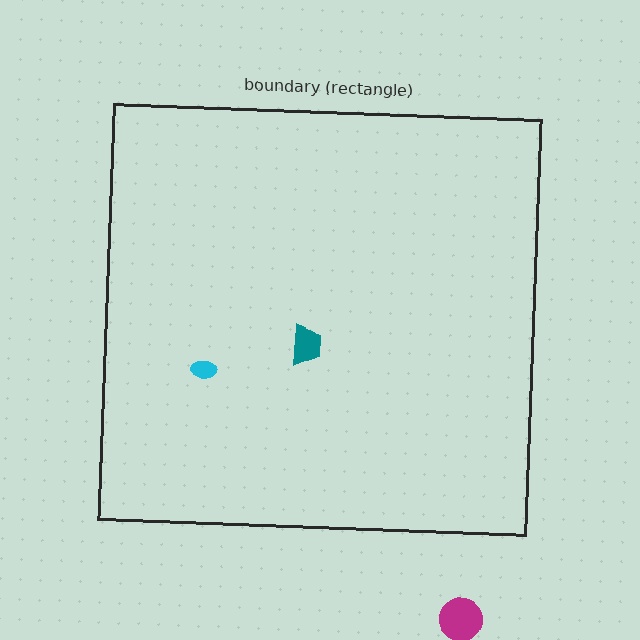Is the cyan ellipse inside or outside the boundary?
Inside.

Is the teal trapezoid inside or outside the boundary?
Inside.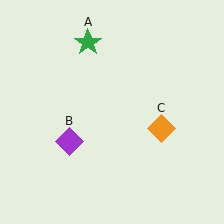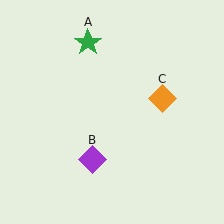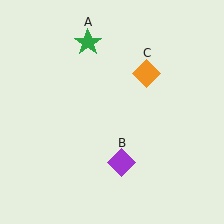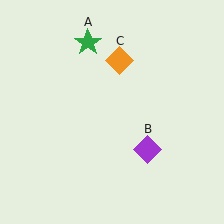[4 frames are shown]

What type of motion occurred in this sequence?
The purple diamond (object B), orange diamond (object C) rotated counterclockwise around the center of the scene.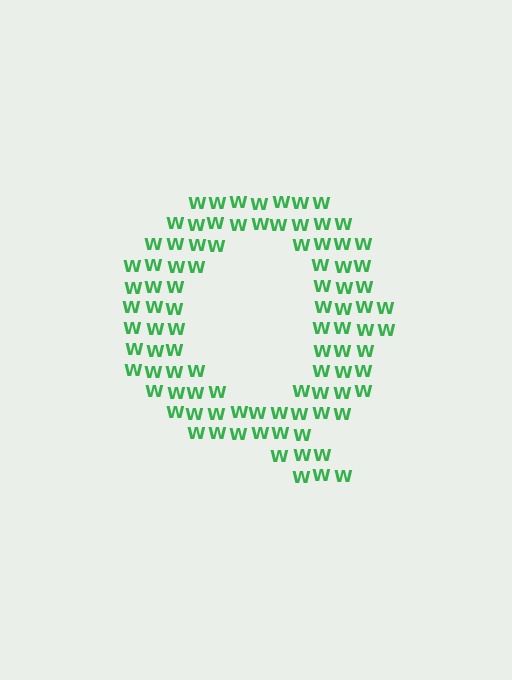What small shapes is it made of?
It is made of small letter W's.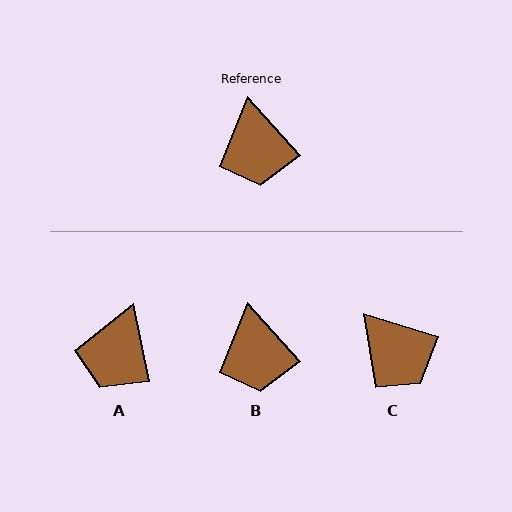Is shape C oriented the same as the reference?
No, it is off by about 31 degrees.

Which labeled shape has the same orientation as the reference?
B.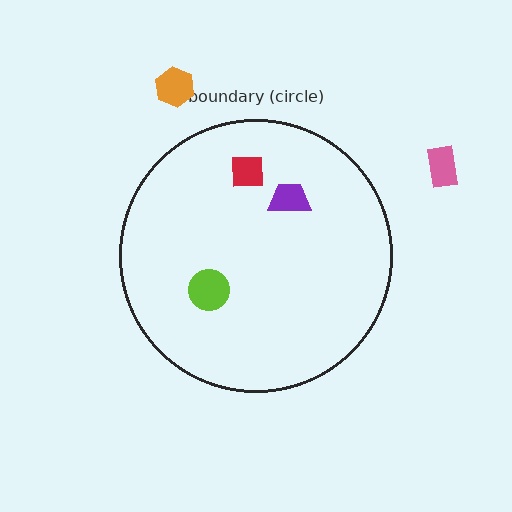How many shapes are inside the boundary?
3 inside, 2 outside.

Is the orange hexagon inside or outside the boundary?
Outside.